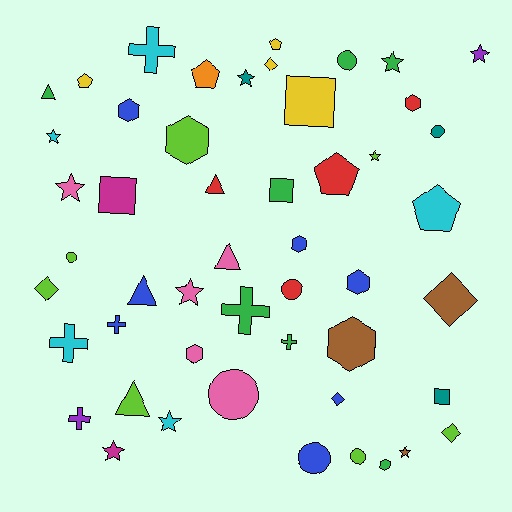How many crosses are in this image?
There are 6 crosses.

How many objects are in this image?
There are 50 objects.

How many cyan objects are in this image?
There are 5 cyan objects.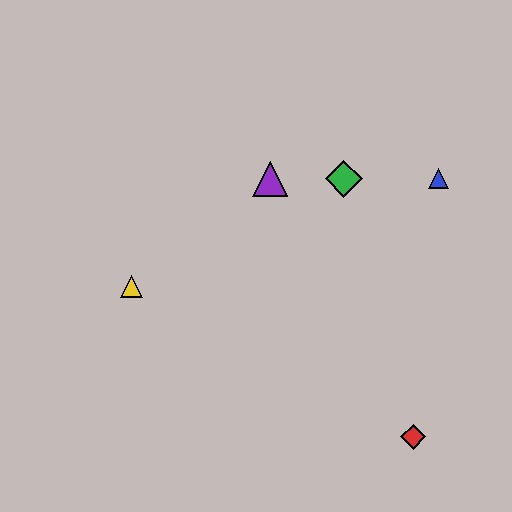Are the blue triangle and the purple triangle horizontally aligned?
Yes, both are at y≈179.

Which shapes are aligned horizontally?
The blue triangle, the green diamond, the purple triangle are aligned horizontally.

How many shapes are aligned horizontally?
3 shapes (the blue triangle, the green diamond, the purple triangle) are aligned horizontally.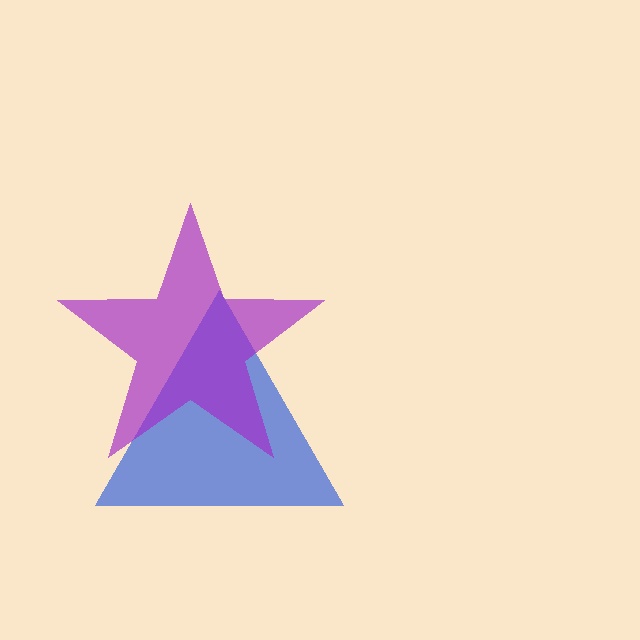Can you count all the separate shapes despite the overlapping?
Yes, there are 2 separate shapes.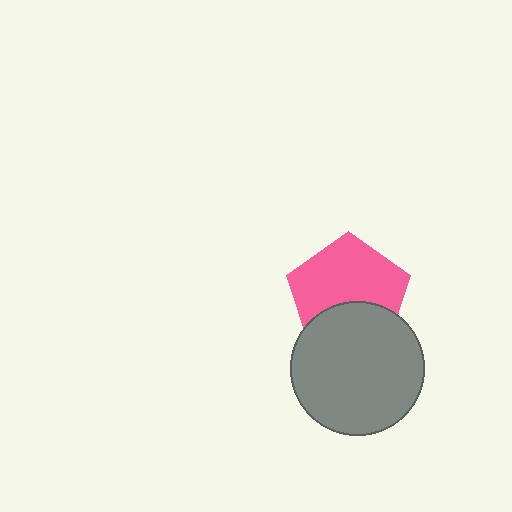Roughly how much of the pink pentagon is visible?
About half of it is visible (roughly 64%).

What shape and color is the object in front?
The object in front is a gray circle.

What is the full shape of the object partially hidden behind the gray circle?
The partially hidden object is a pink pentagon.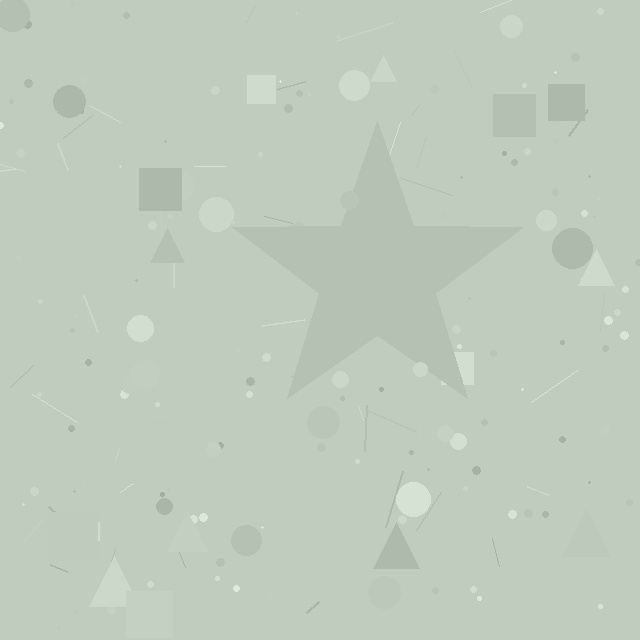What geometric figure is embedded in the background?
A star is embedded in the background.